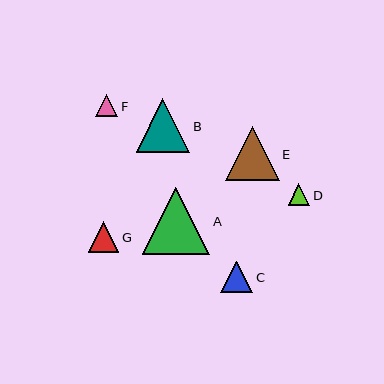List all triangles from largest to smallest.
From largest to smallest: A, B, E, C, G, F, D.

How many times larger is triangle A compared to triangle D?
Triangle A is approximately 3.1 times the size of triangle D.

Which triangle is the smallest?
Triangle D is the smallest with a size of approximately 22 pixels.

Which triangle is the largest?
Triangle A is the largest with a size of approximately 67 pixels.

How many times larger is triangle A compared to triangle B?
Triangle A is approximately 1.2 times the size of triangle B.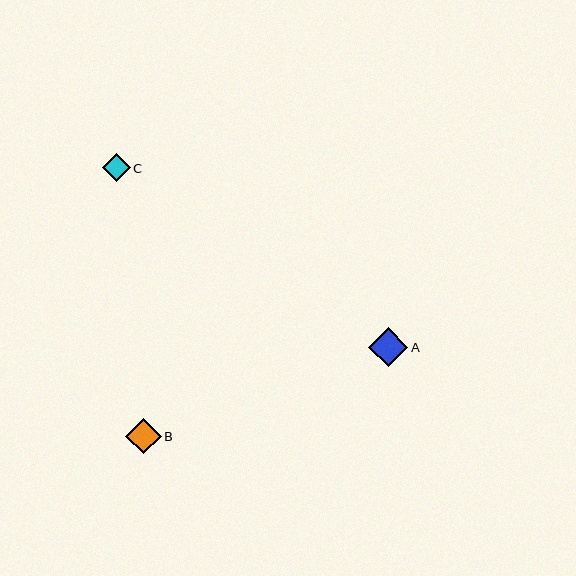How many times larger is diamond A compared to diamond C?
Diamond A is approximately 1.4 times the size of diamond C.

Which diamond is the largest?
Diamond A is the largest with a size of approximately 39 pixels.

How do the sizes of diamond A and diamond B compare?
Diamond A and diamond B are approximately the same size.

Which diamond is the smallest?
Diamond C is the smallest with a size of approximately 28 pixels.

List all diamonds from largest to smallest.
From largest to smallest: A, B, C.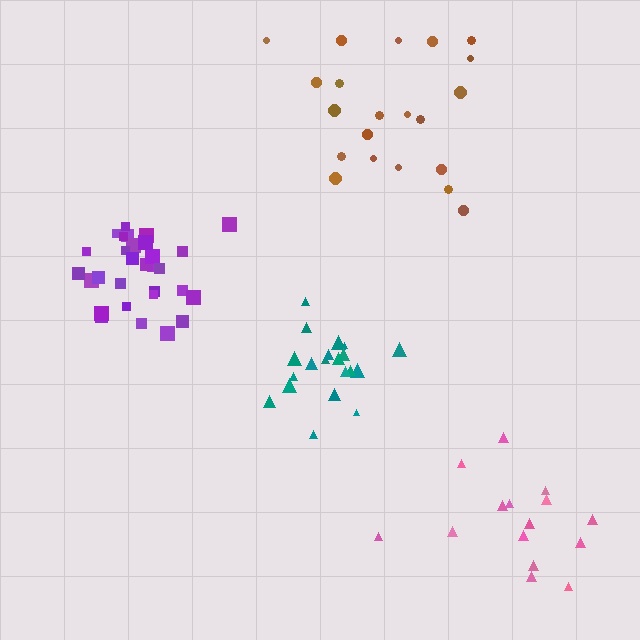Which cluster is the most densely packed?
Purple.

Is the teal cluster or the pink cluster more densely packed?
Teal.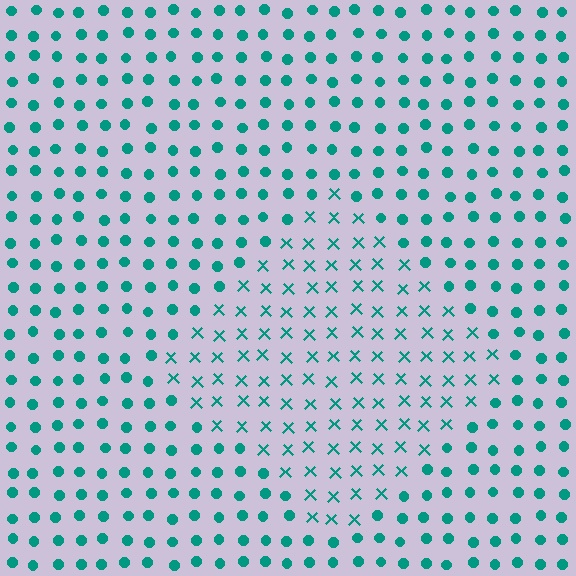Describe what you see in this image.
The image is filled with small teal elements arranged in a uniform grid. A diamond-shaped region contains X marks, while the surrounding area contains circles. The boundary is defined purely by the change in element shape.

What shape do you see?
I see a diamond.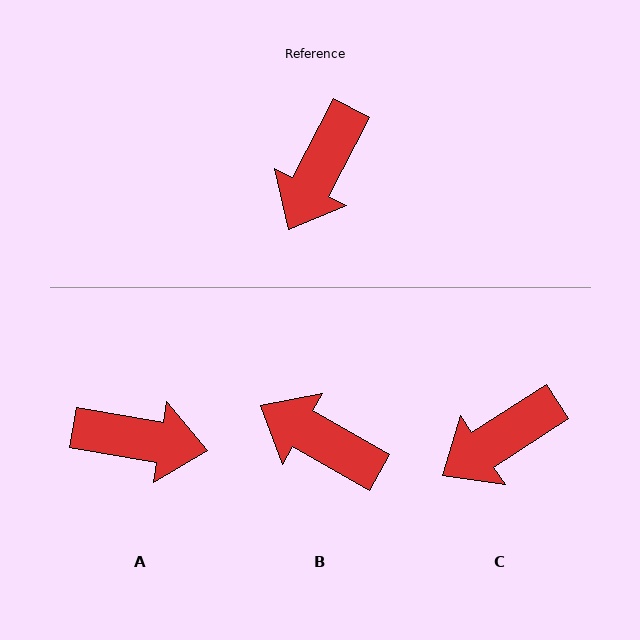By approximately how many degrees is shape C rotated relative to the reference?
Approximately 30 degrees clockwise.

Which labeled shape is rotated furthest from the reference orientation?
A, about 108 degrees away.